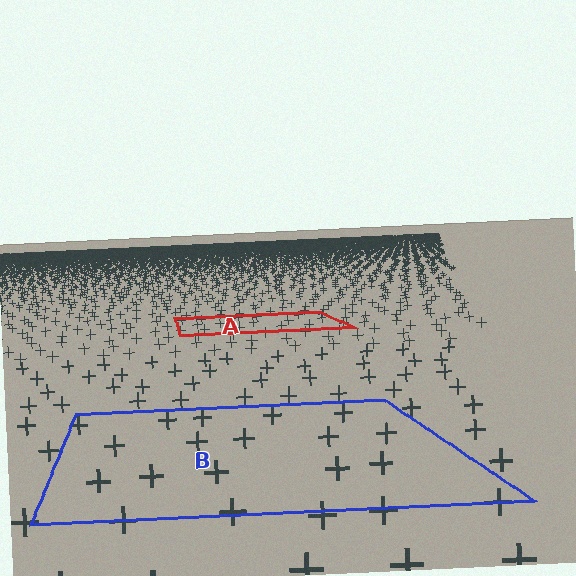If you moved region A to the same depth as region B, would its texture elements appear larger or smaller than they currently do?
They would appear larger. At a closer depth, the same texture elements are projected at a bigger on-screen size.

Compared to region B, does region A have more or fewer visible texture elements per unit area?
Region A has more texture elements per unit area — they are packed more densely because it is farther away.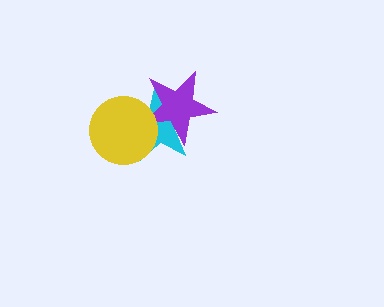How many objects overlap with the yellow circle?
2 objects overlap with the yellow circle.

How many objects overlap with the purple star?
2 objects overlap with the purple star.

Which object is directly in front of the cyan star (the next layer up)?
The purple star is directly in front of the cyan star.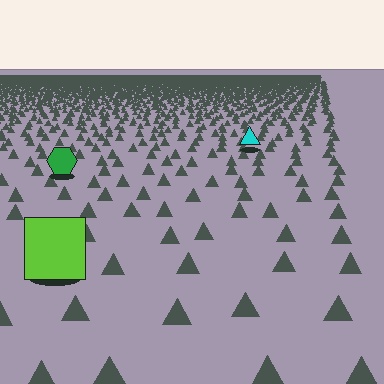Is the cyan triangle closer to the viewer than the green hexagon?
No. The green hexagon is closer — you can tell from the texture gradient: the ground texture is coarser near it.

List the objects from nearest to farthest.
From nearest to farthest: the lime square, the green hexagon, the cyan triangle.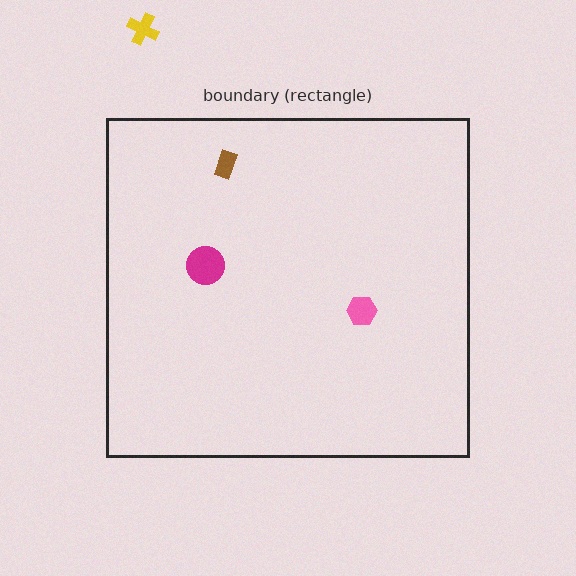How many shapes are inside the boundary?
3 inside, 1 outside.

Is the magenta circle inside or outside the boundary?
Inside.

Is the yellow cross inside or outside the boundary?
Outside.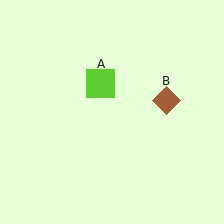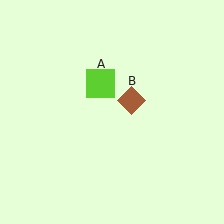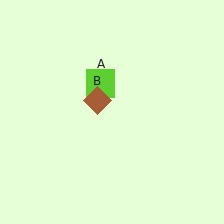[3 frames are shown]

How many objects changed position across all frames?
1 object changed position: brown diamond (object B).